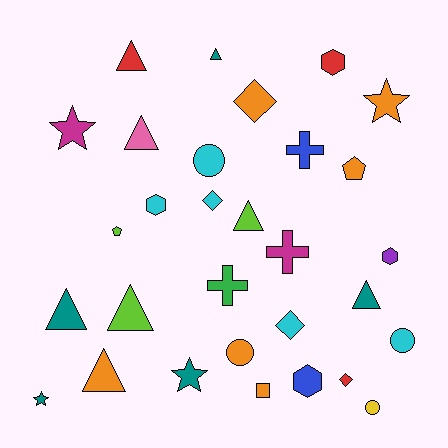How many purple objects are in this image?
There is 1 purple object.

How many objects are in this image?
There are 30 objects.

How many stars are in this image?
There are 4 stars.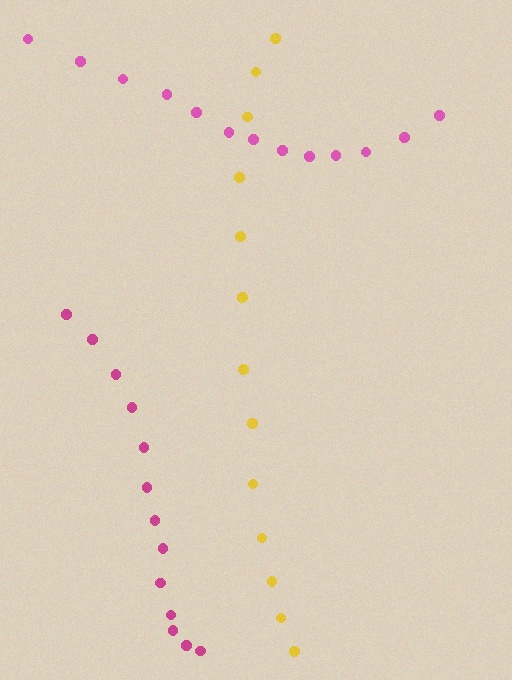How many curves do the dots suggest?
There are 3 distinct paths.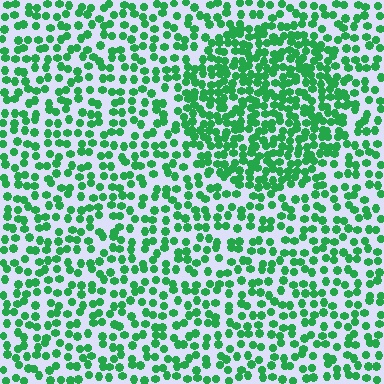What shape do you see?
I see a circle.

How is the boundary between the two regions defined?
The boundary is defined by a change in element density (approximately 1.8x ratio). All elements are the same color, size, and shape.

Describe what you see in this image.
The image contains small green elements arranged at two different densities. A circle-shaped region is visible where the elements are more densely packed than the surrounding area.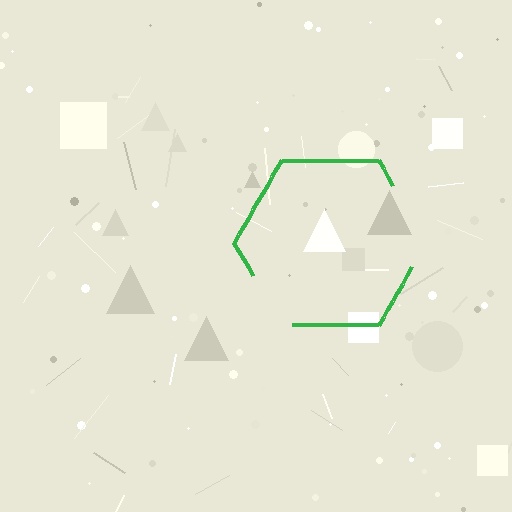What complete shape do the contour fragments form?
The contour fragments form a hexagon.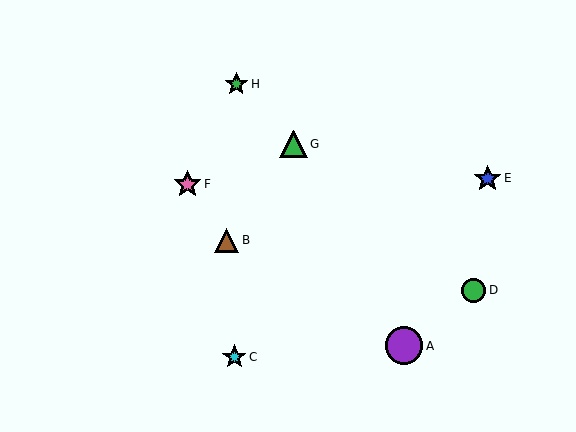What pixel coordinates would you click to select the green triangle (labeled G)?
Click at (293, 144) to select the green triangle G.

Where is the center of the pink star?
The center of the pink star is at (188, 184).